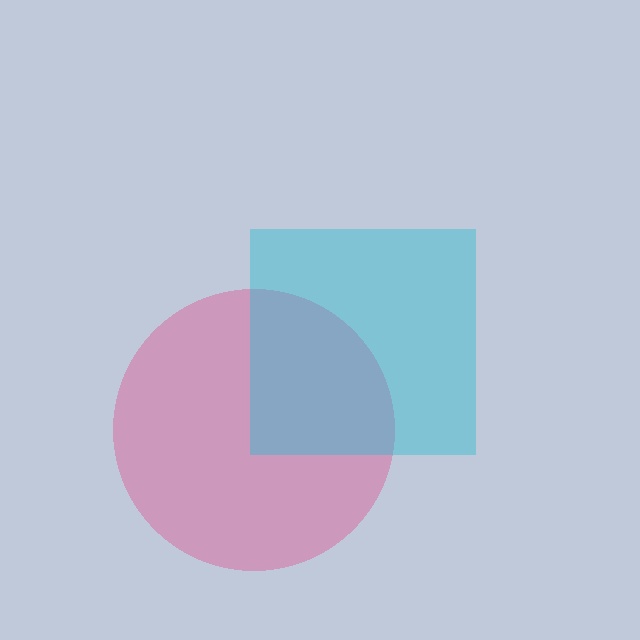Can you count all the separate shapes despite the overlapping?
Yes, there are 2 separate shapes.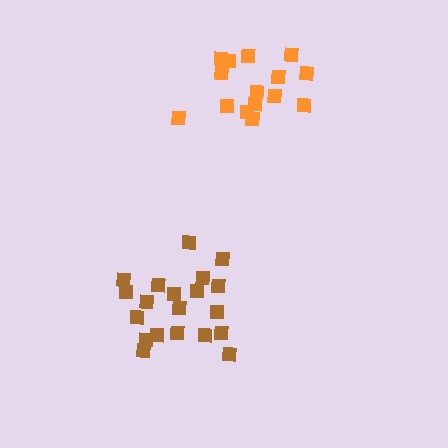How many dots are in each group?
Group 1: 20 dots, Group 2: 15 dots (35 total).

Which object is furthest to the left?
The brown cluster is leftmost.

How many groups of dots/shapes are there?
There are 2 groups.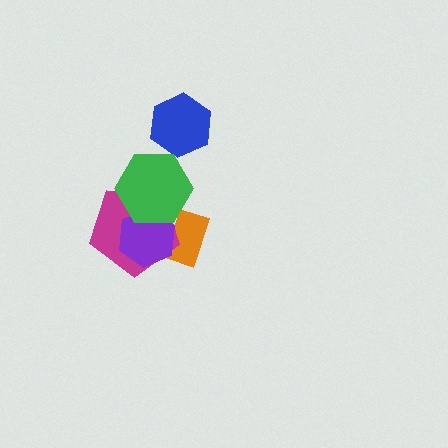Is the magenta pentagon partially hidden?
Yes, it is partially covered by another shape.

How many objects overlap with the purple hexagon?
3 objects overlap with the purple hexagon.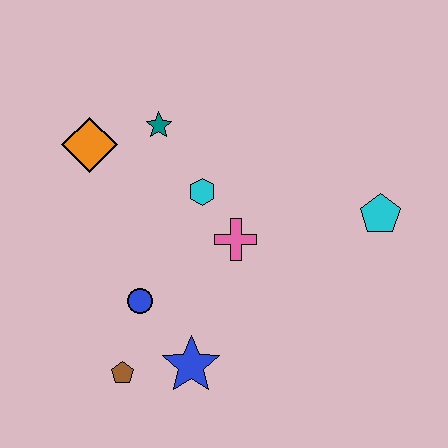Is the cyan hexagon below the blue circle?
No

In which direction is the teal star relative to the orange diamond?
The teal star is to the right of the orange diamond.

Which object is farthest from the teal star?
The brown pentagon is farthest from the teal star.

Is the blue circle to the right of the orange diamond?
Yes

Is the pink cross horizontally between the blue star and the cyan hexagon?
No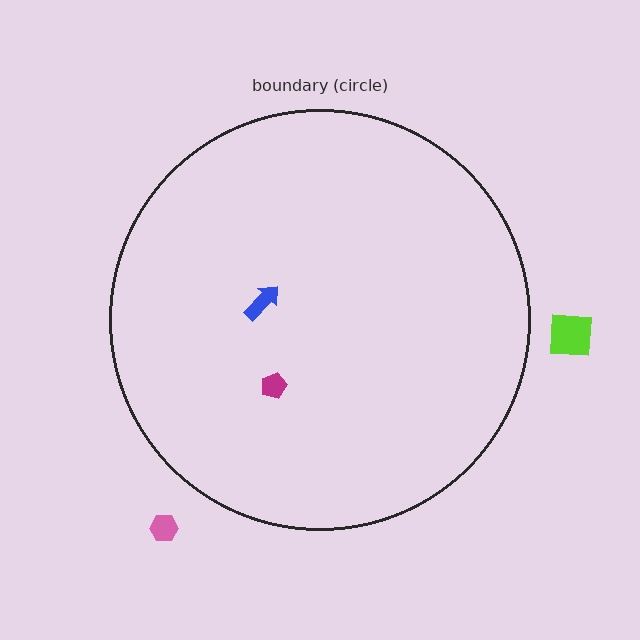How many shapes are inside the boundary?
2 inside, 2 outside.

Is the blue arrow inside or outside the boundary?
Inside.